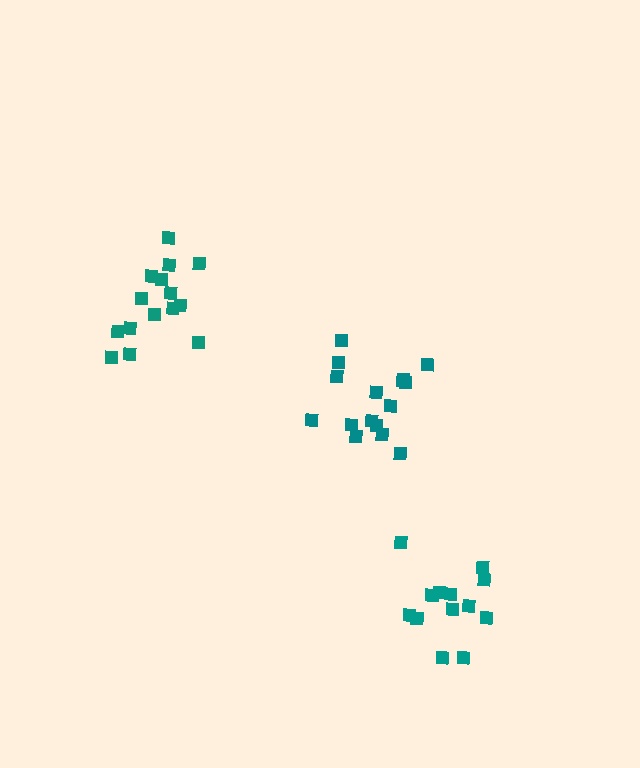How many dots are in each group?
Group 1: 15 dots, Group 2: 13 dots, Group 3: 15 dots (43 total).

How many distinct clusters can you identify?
There are 3 distinct clusters.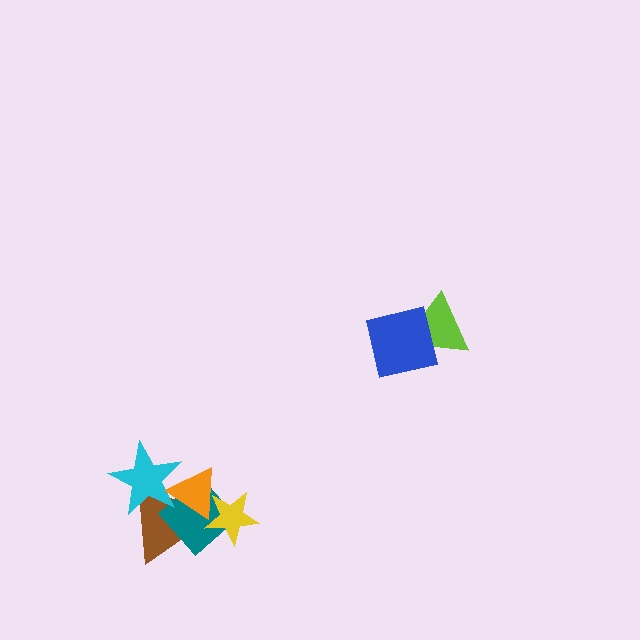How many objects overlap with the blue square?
1 object overlaps with the blue square.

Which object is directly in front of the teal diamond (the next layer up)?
The yellow star is directly in front of the teal diamond.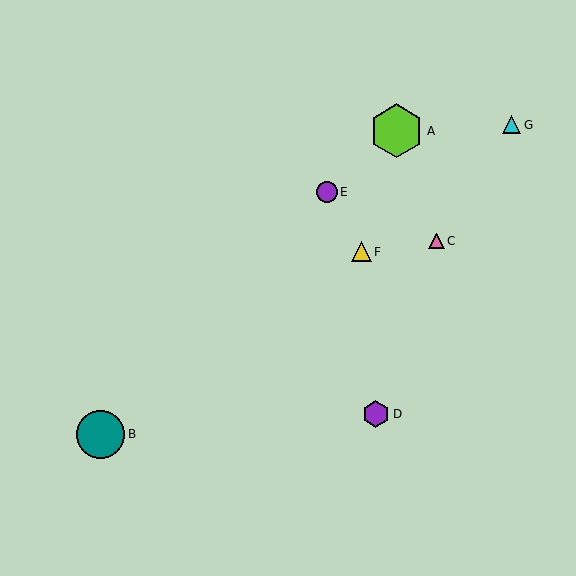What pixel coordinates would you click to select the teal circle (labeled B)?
Click at (101, 434) to select the teal circle B.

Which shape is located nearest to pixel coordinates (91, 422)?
The teal circle (labeled B) at (101, 434) is nearest to that location.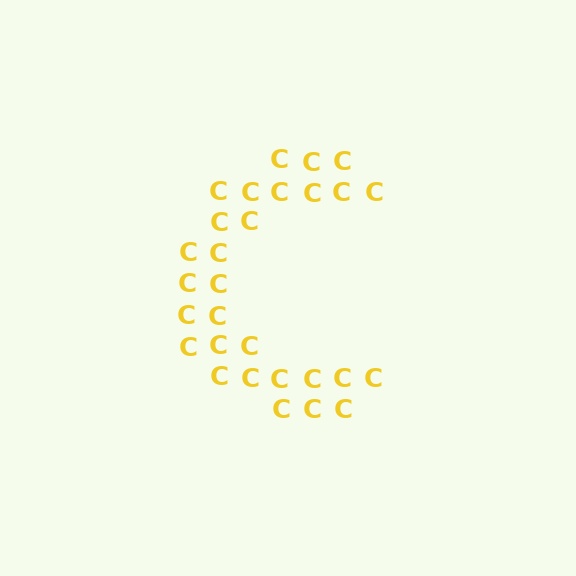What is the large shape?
The large shape is the letter C.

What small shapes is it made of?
It is made of small letter C's.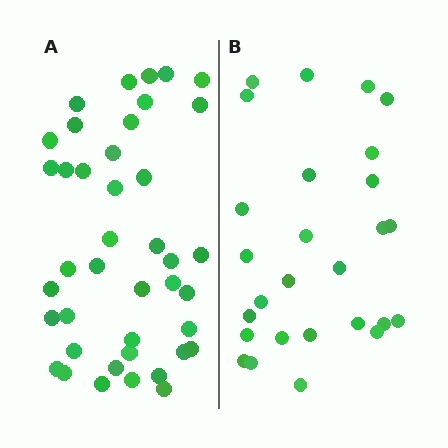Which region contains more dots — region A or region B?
Region A (the left region) has more dots.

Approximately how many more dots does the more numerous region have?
Region A has approximately 15 more dots than region B.